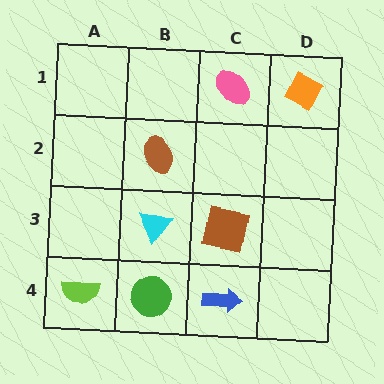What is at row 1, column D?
An orange diamond.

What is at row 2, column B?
A brown ellipse.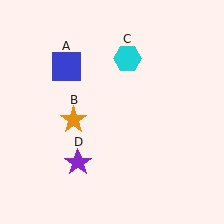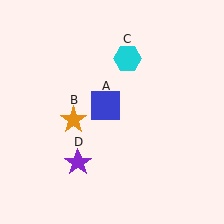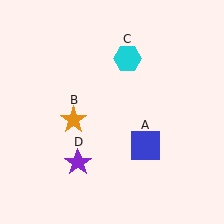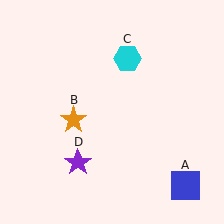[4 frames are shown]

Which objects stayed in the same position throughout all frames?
Orange star (object B) and cyan hexagon (object C) and purple star (object D) remained stationary.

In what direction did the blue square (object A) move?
The blue square (object A) moved down and to the right.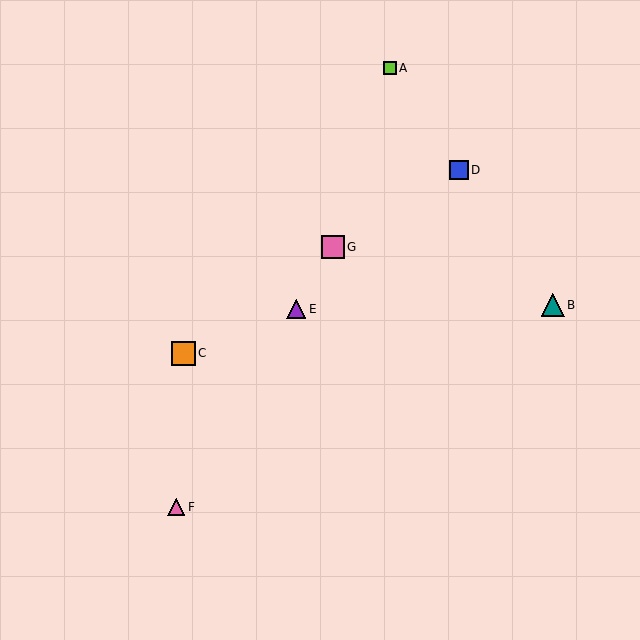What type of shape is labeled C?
Shape C is an orange square.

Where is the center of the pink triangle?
The center of the pink triangle is at (176, 507).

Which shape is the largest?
The orange square (labeled C) is the largest.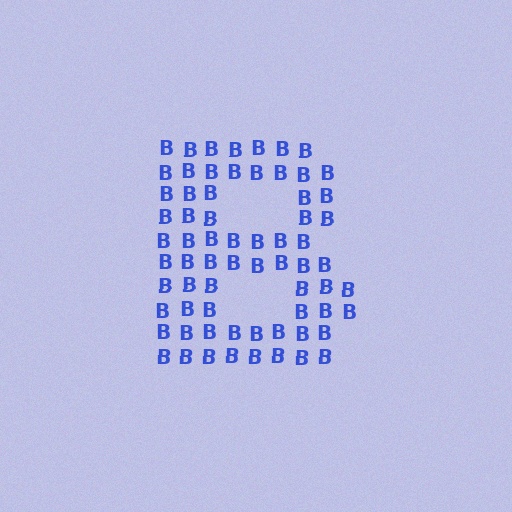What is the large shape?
The large shape is the letter B.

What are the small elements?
The small elements are letter B's.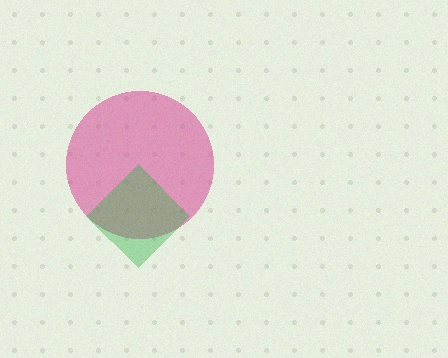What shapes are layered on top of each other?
The layered shapes are: a magenta circle, a green diamond.